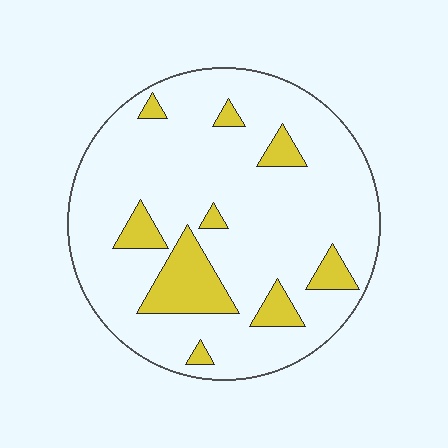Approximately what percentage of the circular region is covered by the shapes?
Approximately 15%.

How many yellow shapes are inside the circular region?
9.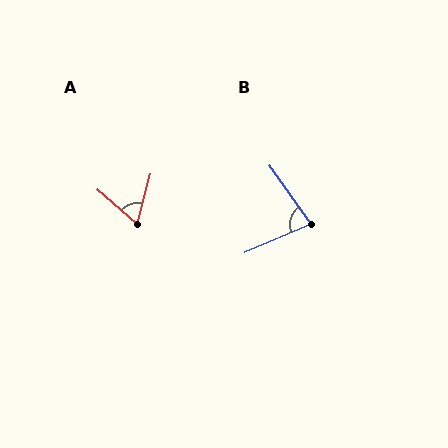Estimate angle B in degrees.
Approximately 78 degrees.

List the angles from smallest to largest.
A (64°), B (78°).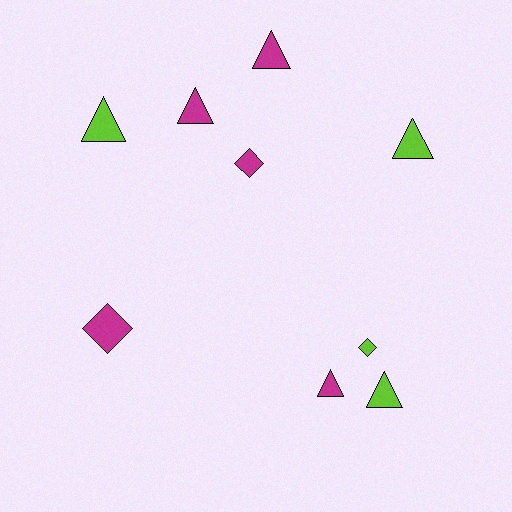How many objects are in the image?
There are 9 objects.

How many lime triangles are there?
There are 3 lime triangles.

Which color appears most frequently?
Magenta, with 5 objects.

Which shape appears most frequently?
Triangle, with 6 objects.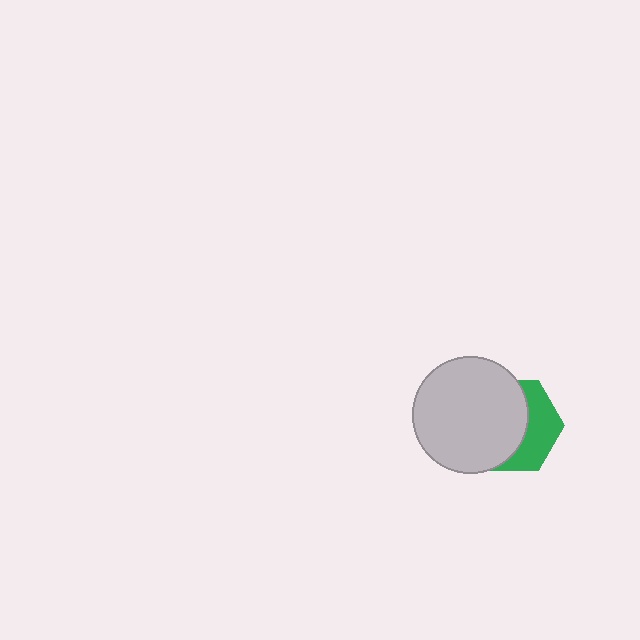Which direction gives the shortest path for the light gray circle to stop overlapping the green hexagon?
Moving left gives the shortest separation.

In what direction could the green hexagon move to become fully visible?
The green hexagon could move right. That would shift it out from behind the light gray circle entirely.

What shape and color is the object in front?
The object in front is a light gray circle.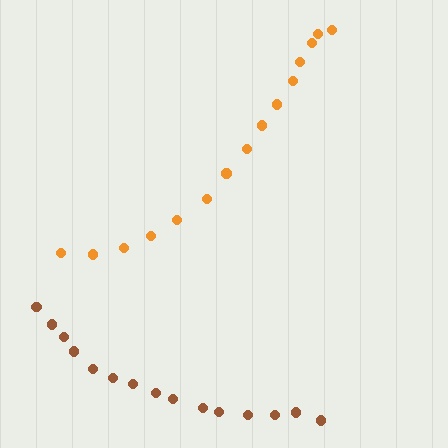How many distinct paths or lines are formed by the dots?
There are 2 distinct paths.